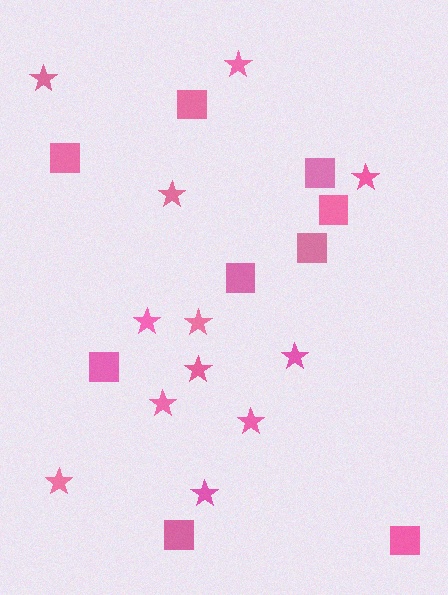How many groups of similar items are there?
There are 2 groups: one group of squares (9) and one group of stars (12).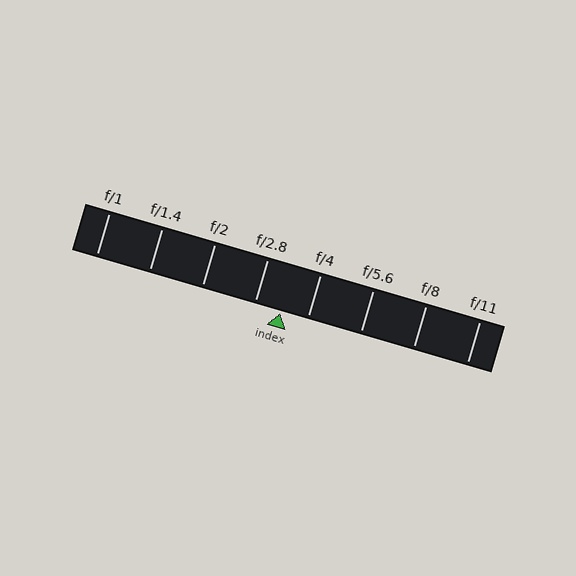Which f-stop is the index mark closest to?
The index mark is closest to f/2.8.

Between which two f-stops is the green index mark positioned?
The index mark is between f/2.8 and f/4.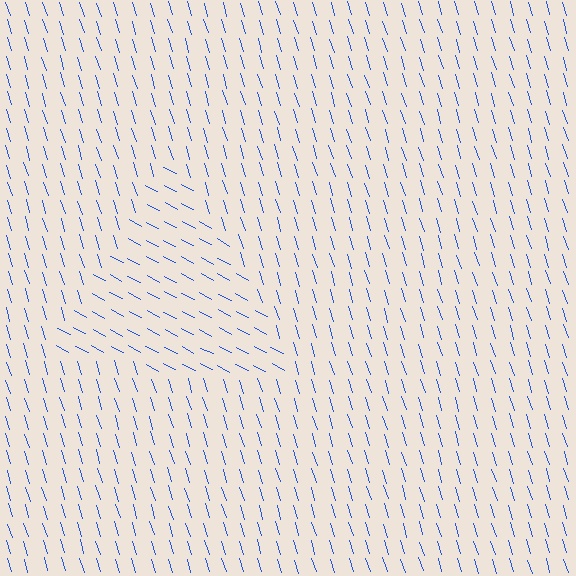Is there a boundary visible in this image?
Yes, there is a texture boundary formed by a change in line orientation.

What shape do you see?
I see a triangle.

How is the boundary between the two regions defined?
The boundary is defined purely by a change in line orientation (approximately 45 degrees difference). All lines are the same color and thickness.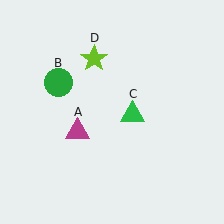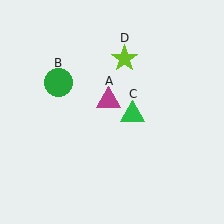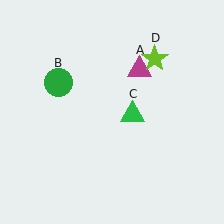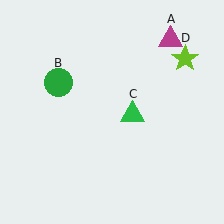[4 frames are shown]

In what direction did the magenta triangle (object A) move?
The magenta triangle (object A) moved up and to the right.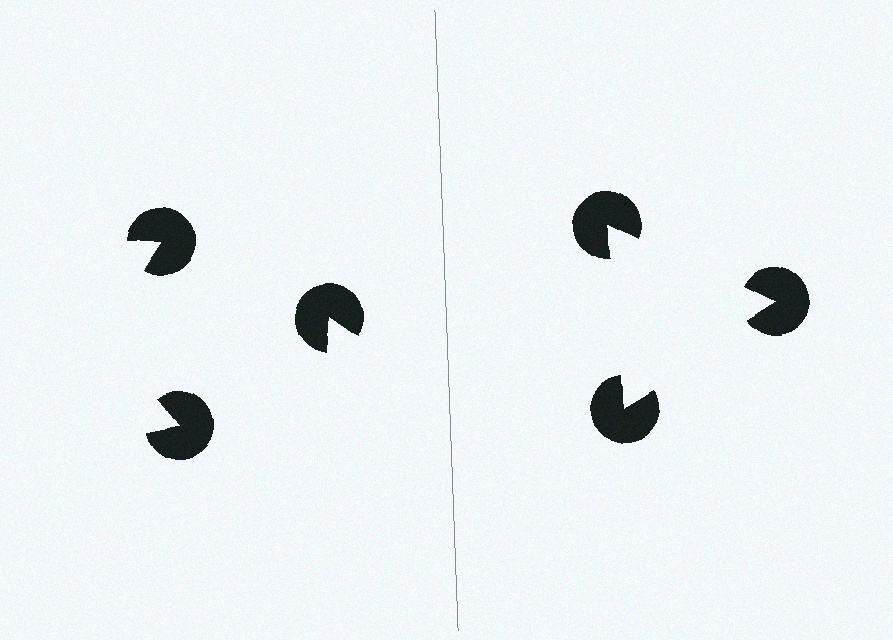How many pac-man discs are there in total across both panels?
6 — 3 on each side.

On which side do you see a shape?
An illusory triangle appears on the right side. On the left side the wedge cuts are rotated, so no coherent shape forms.